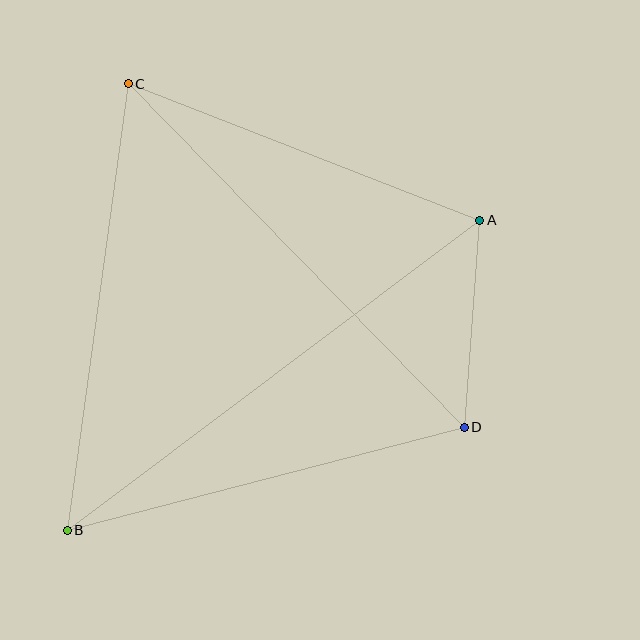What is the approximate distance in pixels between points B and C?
The distance between B and C is approximately 450 pixels.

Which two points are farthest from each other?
Points A and B are farthest from each other.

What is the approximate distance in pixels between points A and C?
The distance between A and C is approximately 377 pixels.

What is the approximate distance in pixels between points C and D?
The distance between C and D is approximately 480 pixels.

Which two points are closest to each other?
Points A and D are closest to each other.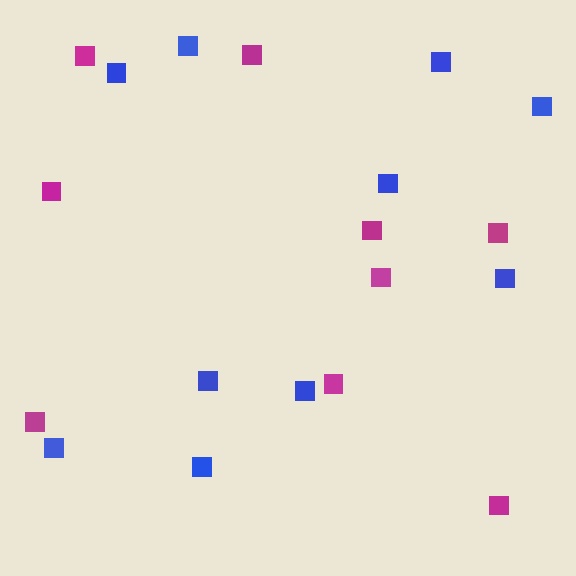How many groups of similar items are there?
There are 2 groups: one group of blue squares (10) and one group of magenta squares (9).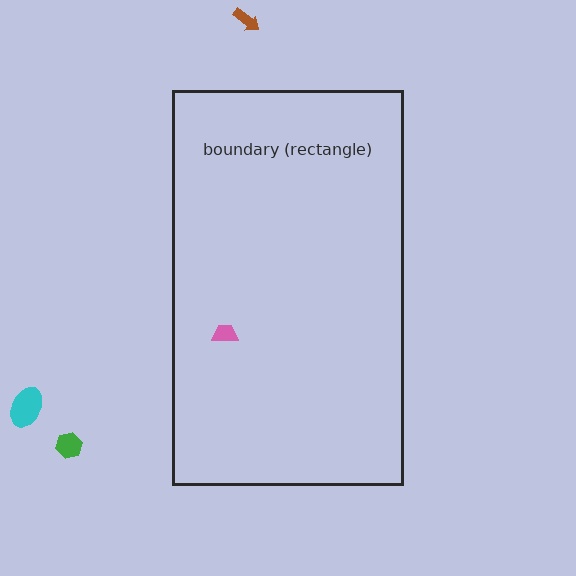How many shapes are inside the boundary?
1 inside, 3 outside.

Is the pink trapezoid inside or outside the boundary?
Inside.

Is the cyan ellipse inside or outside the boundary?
Outside.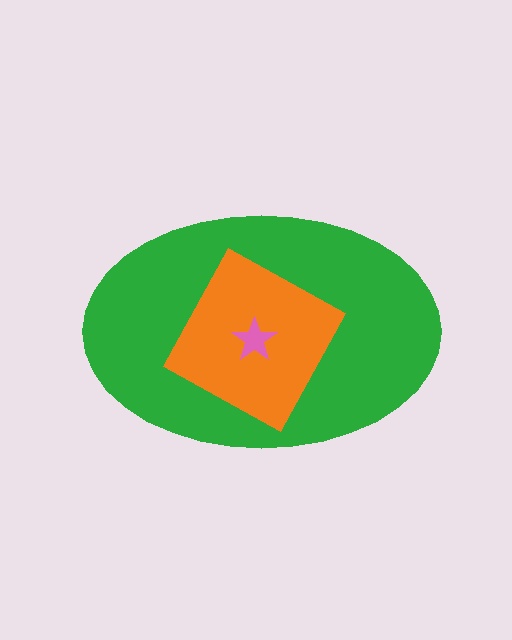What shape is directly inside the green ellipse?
The orange diamond.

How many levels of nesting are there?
3.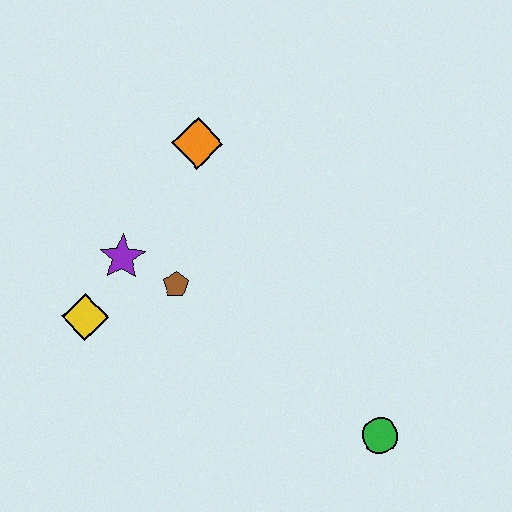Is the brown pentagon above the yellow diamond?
Yes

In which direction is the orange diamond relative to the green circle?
The orange diamond is above the green circle.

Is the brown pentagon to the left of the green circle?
Yes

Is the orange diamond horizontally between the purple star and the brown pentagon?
No